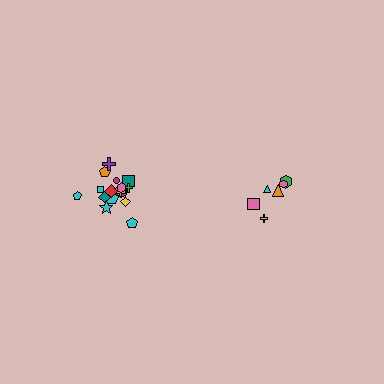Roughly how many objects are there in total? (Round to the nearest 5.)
Roughly 25 objects in total.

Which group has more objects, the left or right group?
The left group.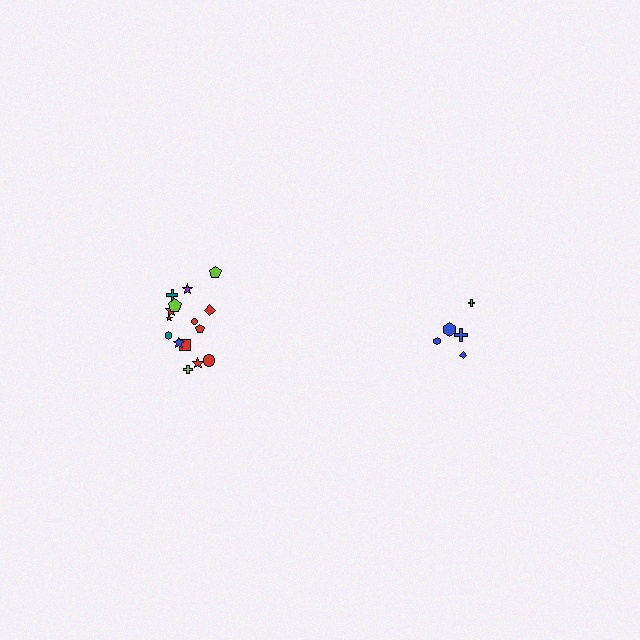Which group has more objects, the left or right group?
The left group.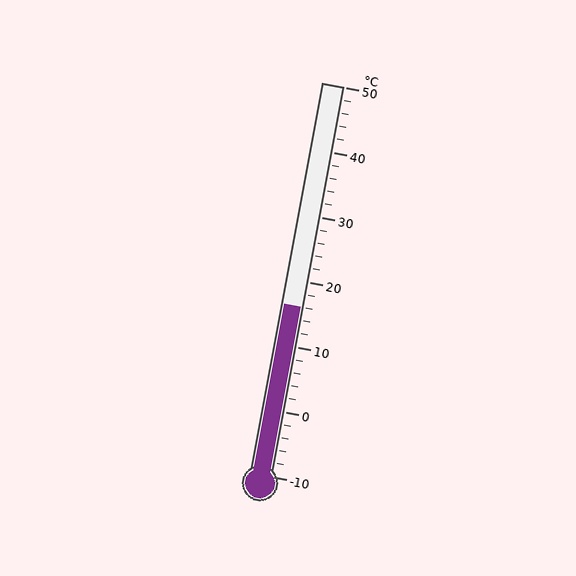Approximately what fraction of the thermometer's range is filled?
The thermometer is filled to approximately 45% of its range.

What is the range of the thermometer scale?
The thermometer scale ranges from -10°C to 50°C.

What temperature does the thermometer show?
The thermometer shows approximately 16°C.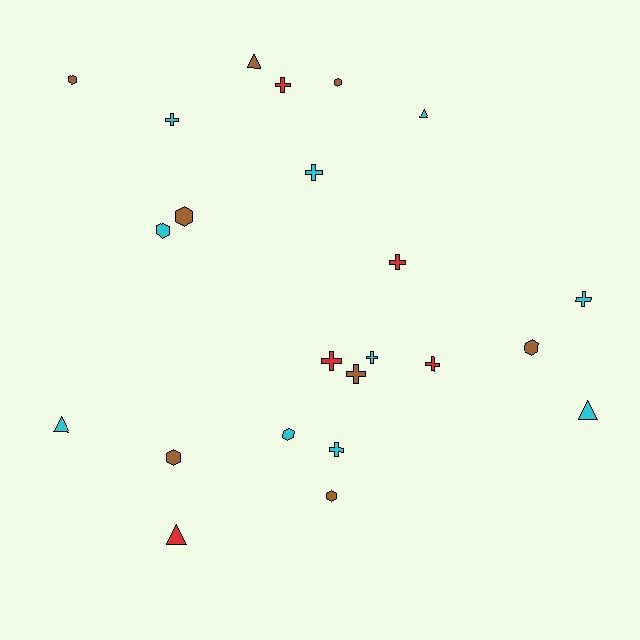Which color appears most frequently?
Cyan, with 10 objects.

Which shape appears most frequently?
Cross, with 10 objects.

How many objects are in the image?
There are 23 objects.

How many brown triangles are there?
There is 1 brown triangle.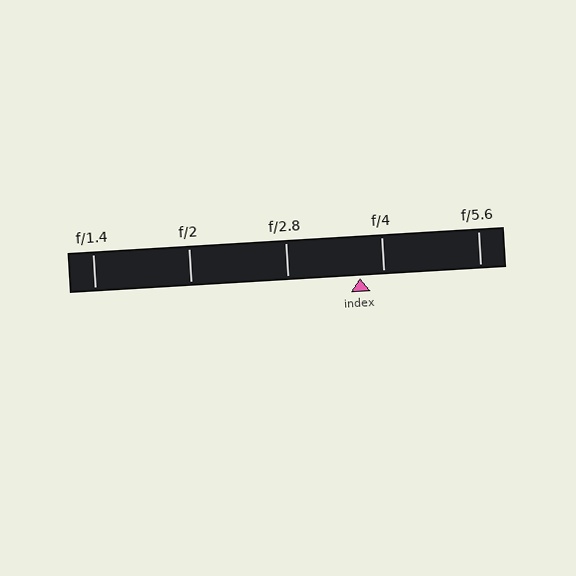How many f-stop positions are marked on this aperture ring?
There are 5 f-stop positions marked.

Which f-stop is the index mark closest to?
The index mark is closest to f/4.